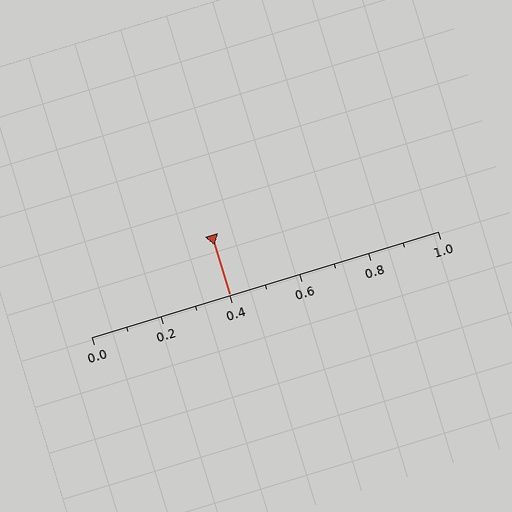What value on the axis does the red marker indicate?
The marker indicates approximately 0.4.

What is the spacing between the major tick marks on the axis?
The major ticks are spaced 0.2 apart.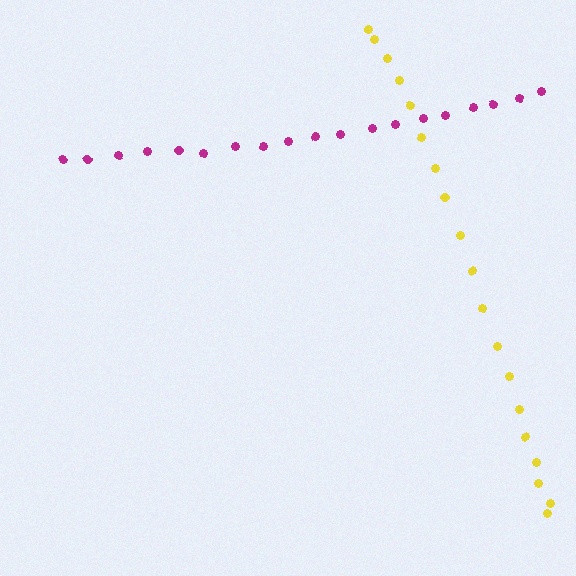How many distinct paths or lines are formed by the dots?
There are 2 distinct paths.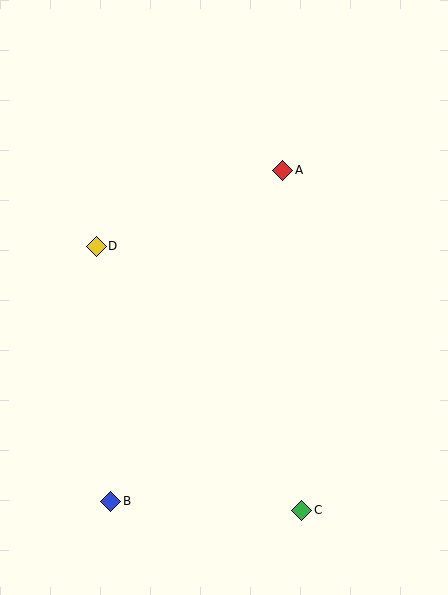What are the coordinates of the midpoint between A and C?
The midpoint between A and C is at (292, 340).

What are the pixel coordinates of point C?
Point C is at (302, 510).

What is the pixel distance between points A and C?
The distance between A and C is 341 pixels.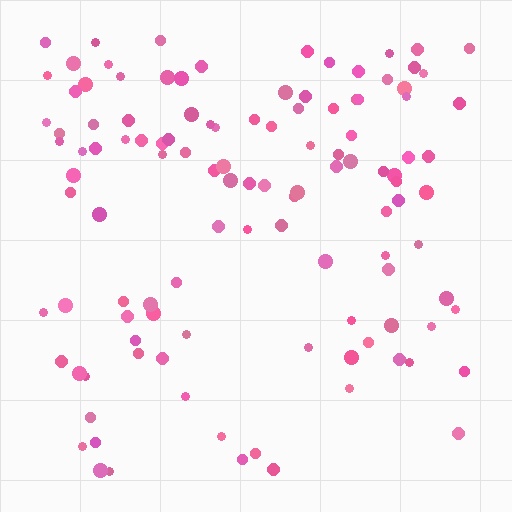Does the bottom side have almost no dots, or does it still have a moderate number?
Still a moderate number, just noticeably fewer than the top.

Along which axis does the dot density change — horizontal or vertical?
Vertical.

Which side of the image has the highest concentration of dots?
The top.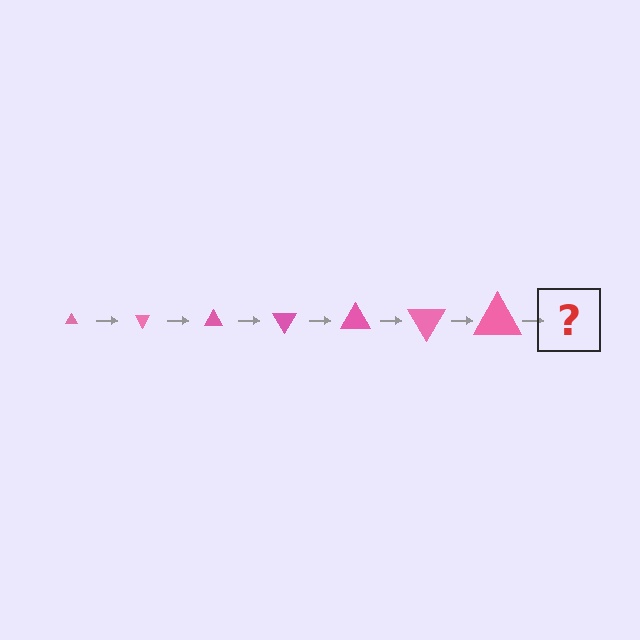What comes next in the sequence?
The next element should be a triangle, larger than the previous one and rotated 420 degrees from the start.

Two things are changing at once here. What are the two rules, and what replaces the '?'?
The two rules are that the triangle grows larger each step and it rotates 60 degrees each step. The '?' should be a triangle, larger than the previous one and rotated 420 degrees from the start.